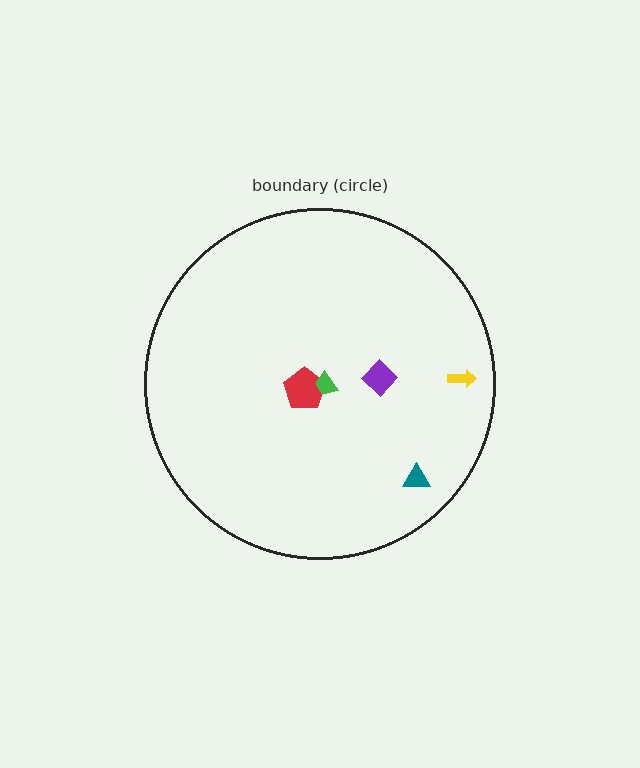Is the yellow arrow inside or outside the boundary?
Inside.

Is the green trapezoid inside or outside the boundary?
Inside.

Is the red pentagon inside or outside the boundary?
Inside.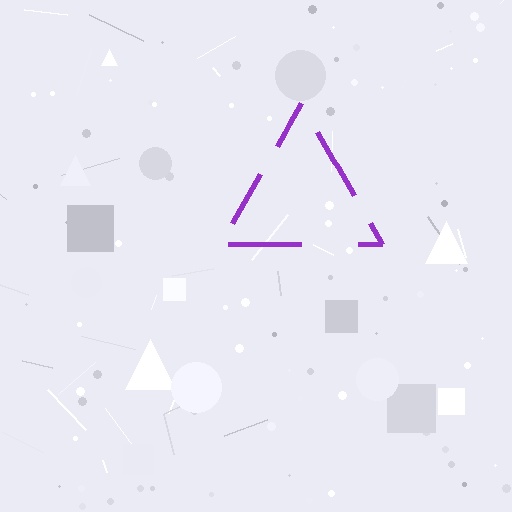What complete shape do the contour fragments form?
The contour fragments form a triangle.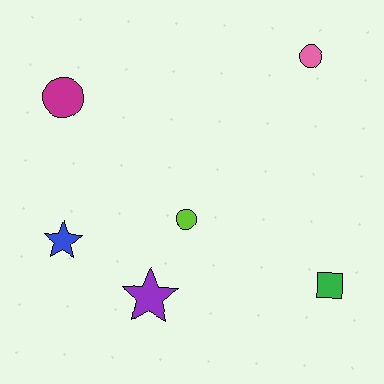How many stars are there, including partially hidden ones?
There are 2 stars.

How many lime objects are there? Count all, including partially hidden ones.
There is 1 lime object.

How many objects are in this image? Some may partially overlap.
There are 6 objects.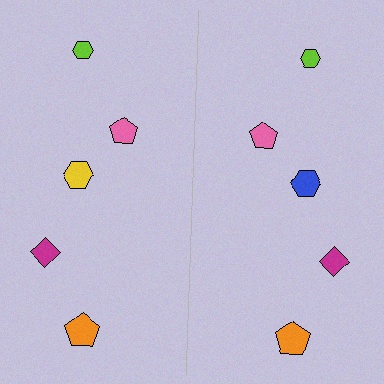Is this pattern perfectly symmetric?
No, the pattern is not perfectly symmetric. The blue hexagon on the right side breaks the symmetry — its mirror counterpart is yellow.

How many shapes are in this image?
There are 10 shapes in this image.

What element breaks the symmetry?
The blue hexagon on the right side breaks the symmetry — its mirror counterpart is yellow.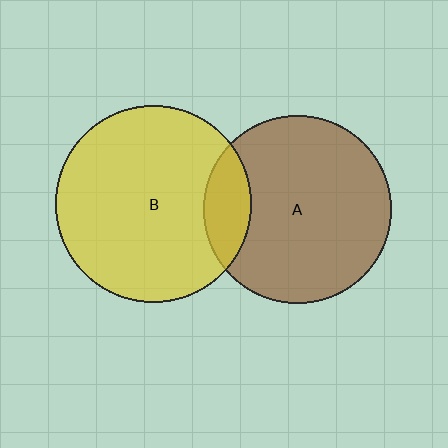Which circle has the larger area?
Circle B (yellow).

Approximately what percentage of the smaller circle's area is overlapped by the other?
Approximately 15%.